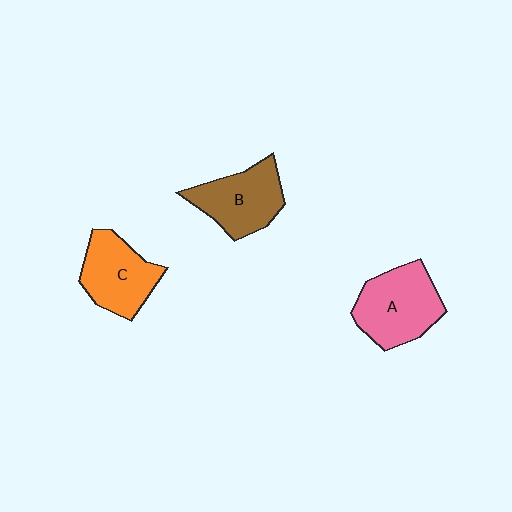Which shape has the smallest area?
Shape C (orange).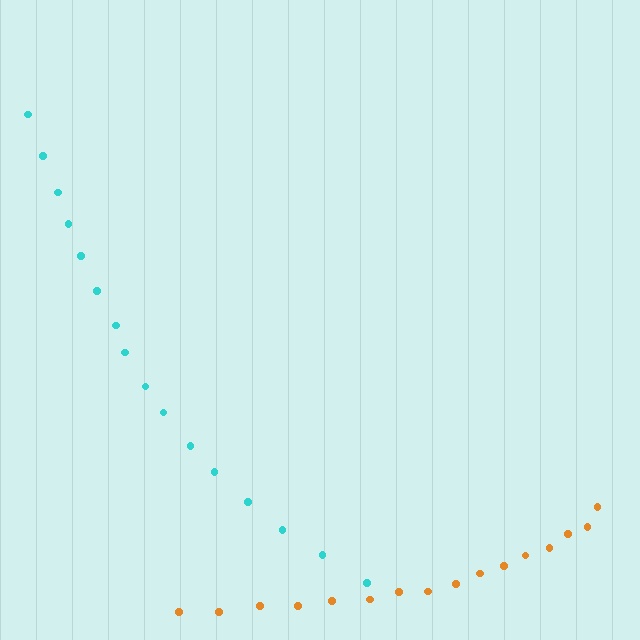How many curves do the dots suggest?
There are 2 distinct paths.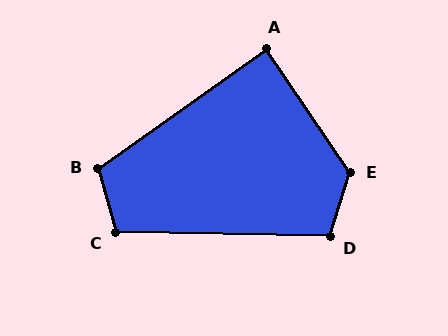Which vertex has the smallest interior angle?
A, at approximately 89 degrees.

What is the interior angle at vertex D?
Approximately 106 degrees (obtuse).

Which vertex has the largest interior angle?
E, at approximately 128 degrees.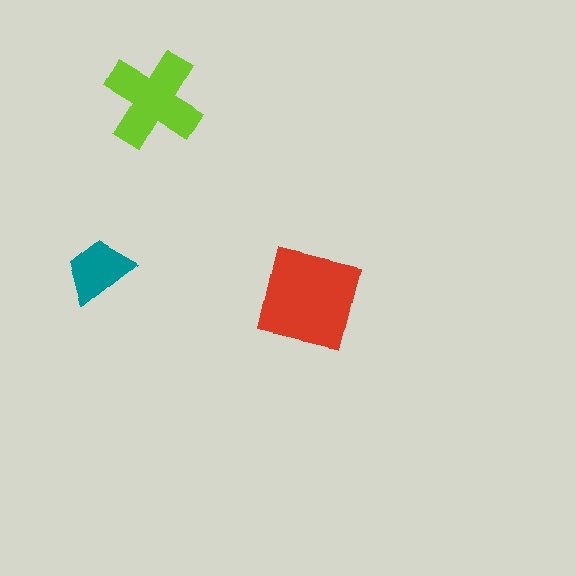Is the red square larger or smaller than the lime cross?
Larger.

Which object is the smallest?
The teal trapezoid.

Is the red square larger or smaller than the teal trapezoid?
Larger.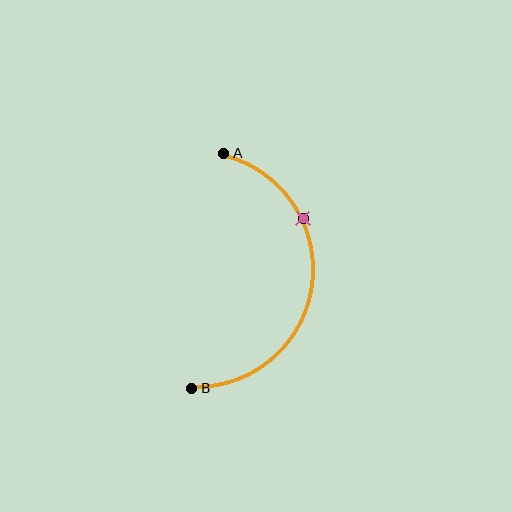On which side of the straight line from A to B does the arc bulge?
The arc bulges to the right of the straight line connecting A and B.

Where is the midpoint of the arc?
The arc midpoint is the point on the curve farthest from the straight line joining A and B. It sits to the right of that line.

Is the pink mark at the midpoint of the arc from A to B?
No. The pink mark lies on the arc but is closer to endpoint A. The arc midpoint would be at the point on the curve equidistant along the arc from both A and B.